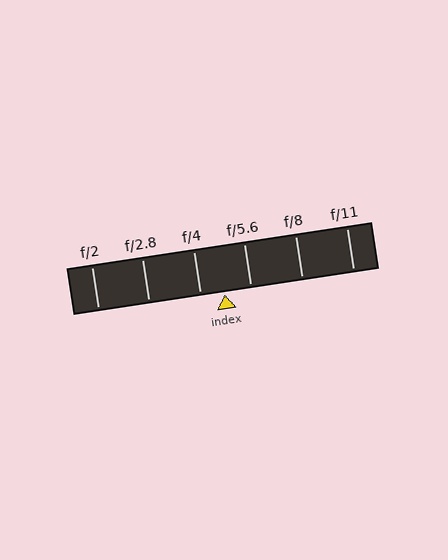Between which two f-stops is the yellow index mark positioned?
The index mark is between f/4 and f/5.6.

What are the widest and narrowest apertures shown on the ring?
The widest aperture shown is f/2 and the narrowest is f/11.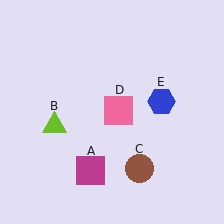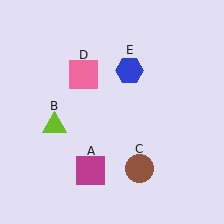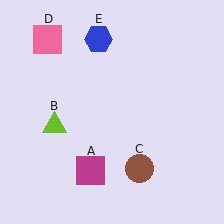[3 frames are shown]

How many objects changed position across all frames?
2 objects changed position: pink square (object D), blue hexagon (object E).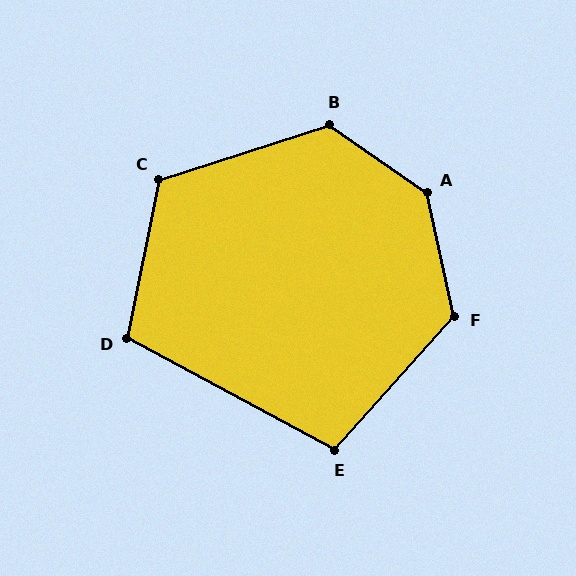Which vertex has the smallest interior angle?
E, at approximately 104 degrees.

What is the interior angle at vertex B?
Approximately 127 degrees (obtuse).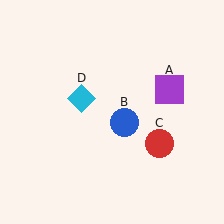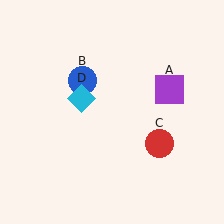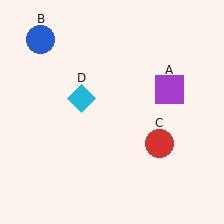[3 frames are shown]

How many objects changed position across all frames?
1 object changed position: blue circle (object B).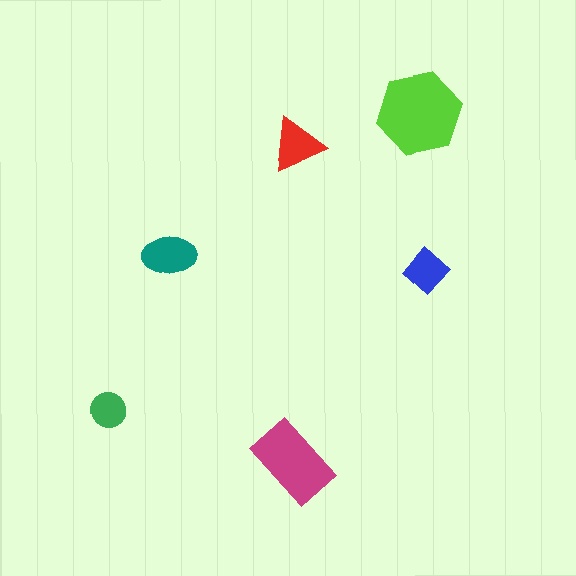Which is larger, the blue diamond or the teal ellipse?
The teal ellipse.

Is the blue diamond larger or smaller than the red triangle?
Smaller.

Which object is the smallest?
The green circle.